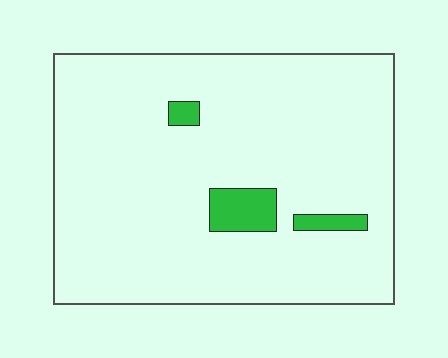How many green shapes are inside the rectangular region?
3.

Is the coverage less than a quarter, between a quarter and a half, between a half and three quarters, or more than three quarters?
Less than a quarter.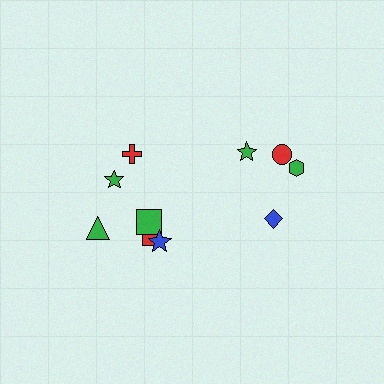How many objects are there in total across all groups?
There are 10 objects.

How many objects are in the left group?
There are 6 objects.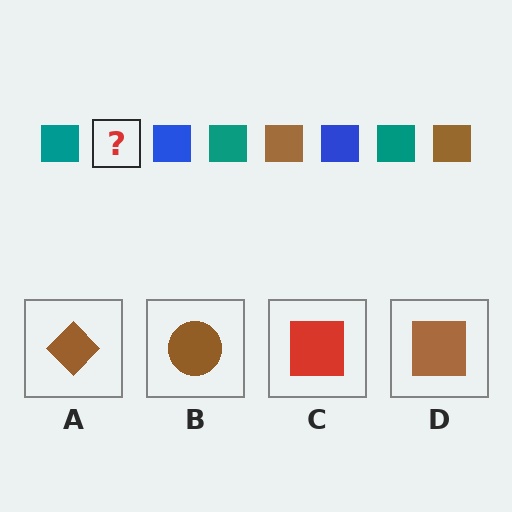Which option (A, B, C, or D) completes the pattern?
D.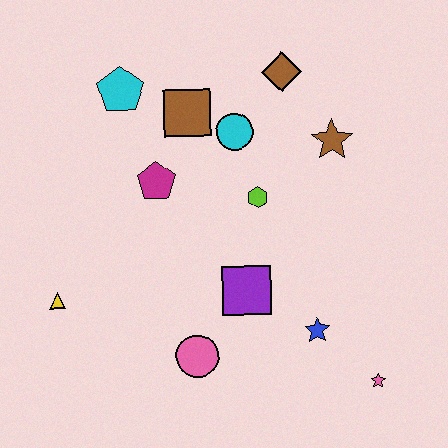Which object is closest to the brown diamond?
The cyan circle is closest to the brown diamond.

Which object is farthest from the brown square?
The pink star is farthest from the brown square.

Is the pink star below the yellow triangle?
Yes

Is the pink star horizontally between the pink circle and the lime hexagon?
No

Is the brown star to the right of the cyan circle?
Yes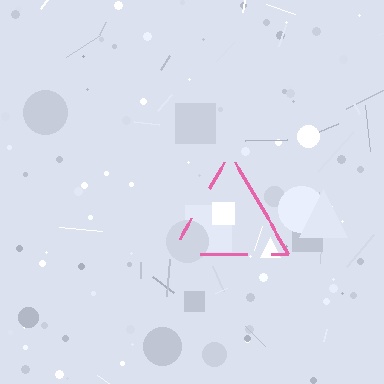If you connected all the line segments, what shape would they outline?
They would outline a triangle.